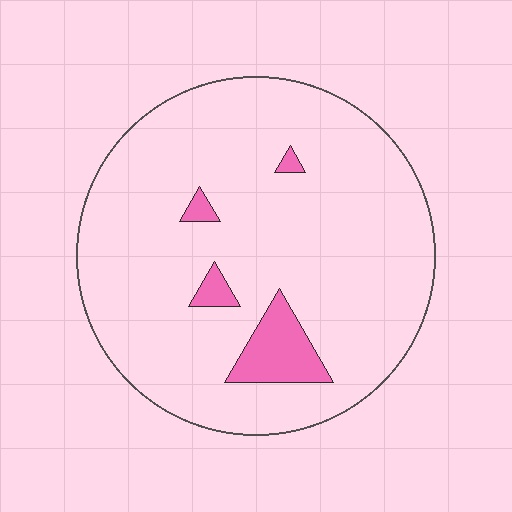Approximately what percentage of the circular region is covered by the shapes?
Approximately 10%.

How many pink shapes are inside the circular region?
4.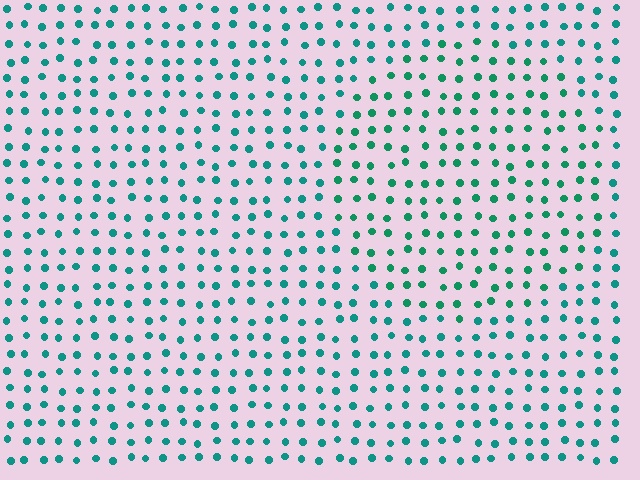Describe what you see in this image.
The image is filled with small teal elements in a uniform arrangement. A circle-shaped region is visible where the elements are tinted to a slightly different hue, forming a subtle color boundary.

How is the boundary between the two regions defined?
The boundary is defined purely by a slight shift in hue (about 19 degrees). Spacing, size, and orientation are identical on both sides.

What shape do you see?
I see a circle.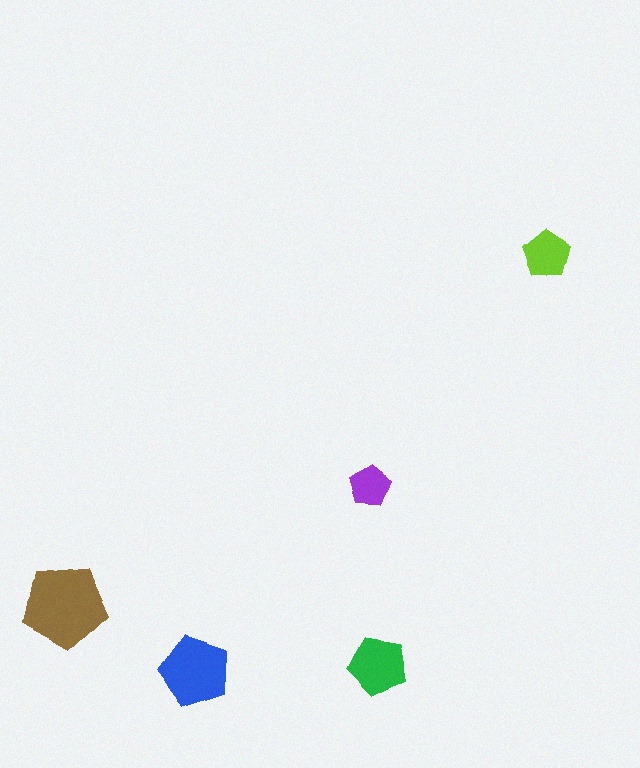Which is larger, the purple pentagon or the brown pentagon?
The brown one.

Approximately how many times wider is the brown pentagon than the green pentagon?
About 1.5 times wider.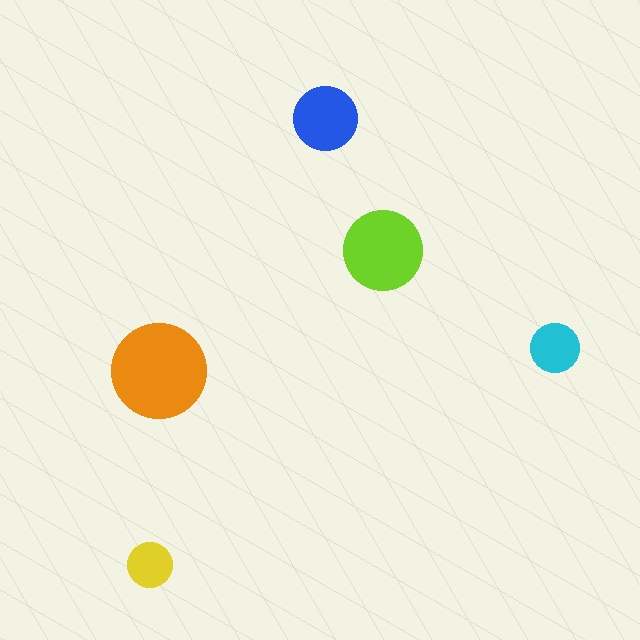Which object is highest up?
The blue circle is topmost.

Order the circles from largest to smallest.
the orange one, the lime one, the blue one, the cyan one, the yellow one.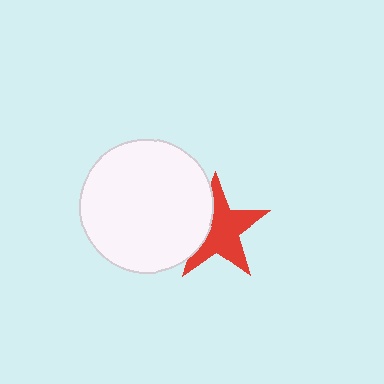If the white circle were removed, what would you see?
You would see the complete red star.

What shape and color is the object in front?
The object in front is a white circle.